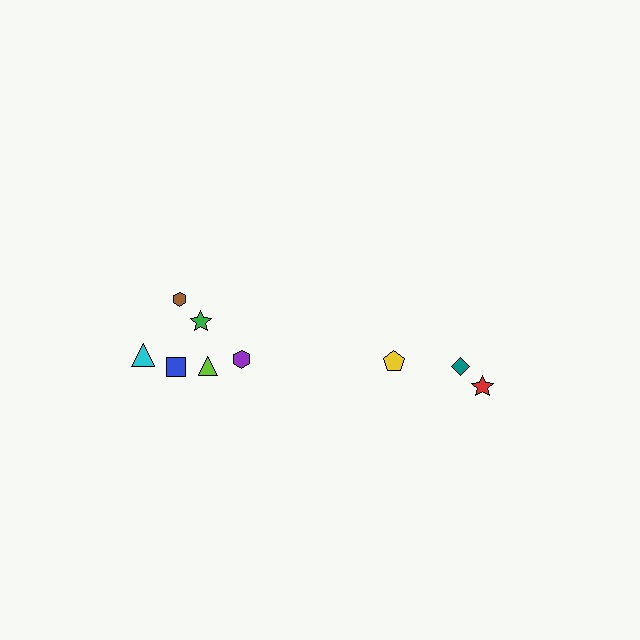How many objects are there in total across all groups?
There are 9 objects.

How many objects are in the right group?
There are 3 objects.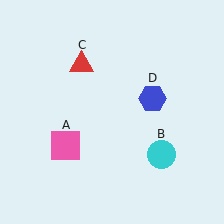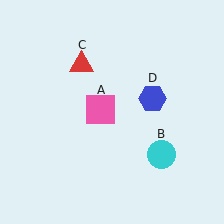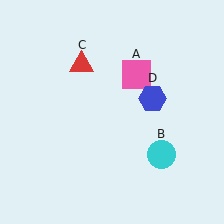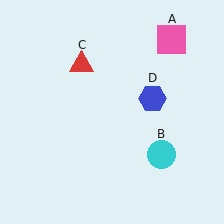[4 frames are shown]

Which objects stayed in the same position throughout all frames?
Cyan circle (object B) and red triangle (object C) and blue hexagon (object D) remained stationary.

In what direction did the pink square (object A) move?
The pink square (object A) moved up and to the right.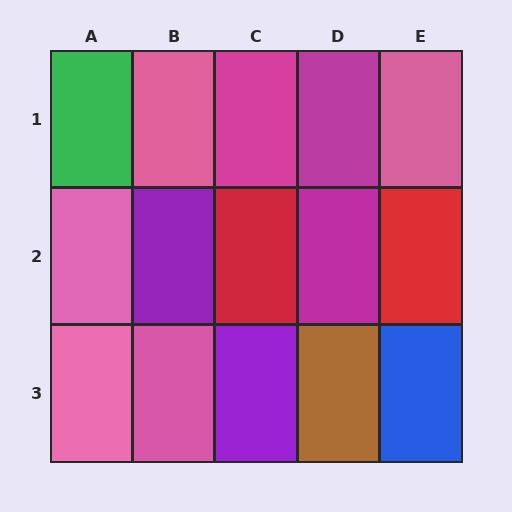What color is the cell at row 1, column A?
Green.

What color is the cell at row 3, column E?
Blue.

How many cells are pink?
5 cells are pink.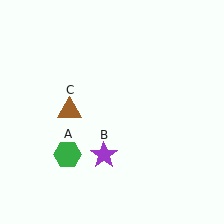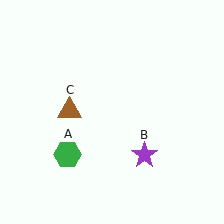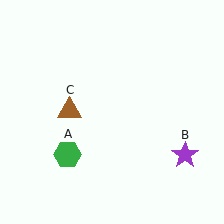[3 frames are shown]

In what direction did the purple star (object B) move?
The purple star (object B) moved right.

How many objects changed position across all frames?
1 object changed position: purple star (object B).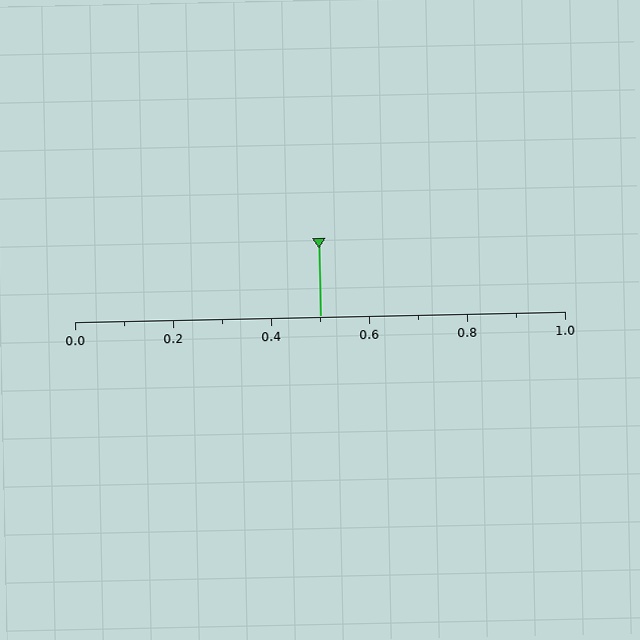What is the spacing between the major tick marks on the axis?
The major ticks are spaced 0.2 apart.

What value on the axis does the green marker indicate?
The marker indicates approximately 0.5.